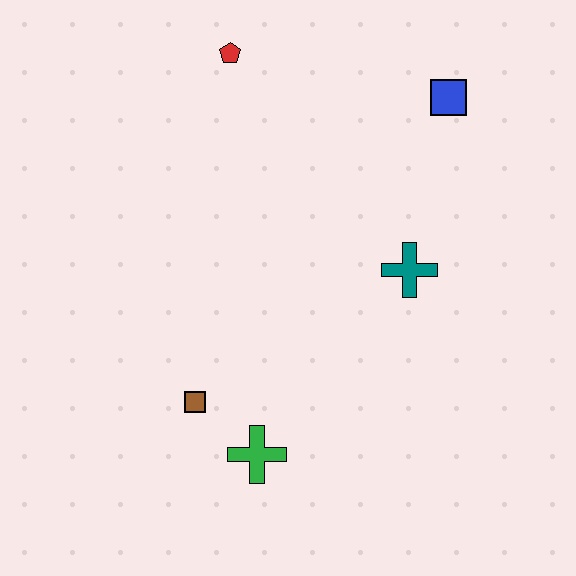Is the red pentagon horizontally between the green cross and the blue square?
No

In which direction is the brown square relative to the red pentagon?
The brown square is below the red pentagon.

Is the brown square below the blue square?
Yes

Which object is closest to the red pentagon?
The blue square is closest to the red pentagon.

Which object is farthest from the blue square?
The green cross is farthest from the blue square.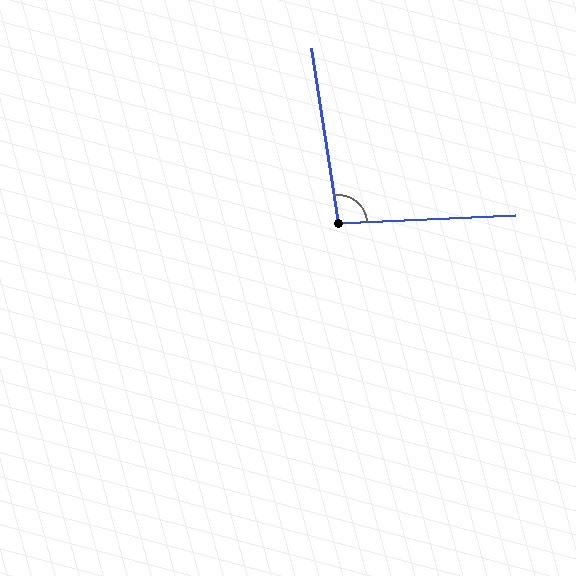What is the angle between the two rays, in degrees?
Approximately 96 degrees.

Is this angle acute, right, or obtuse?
It is obtuse.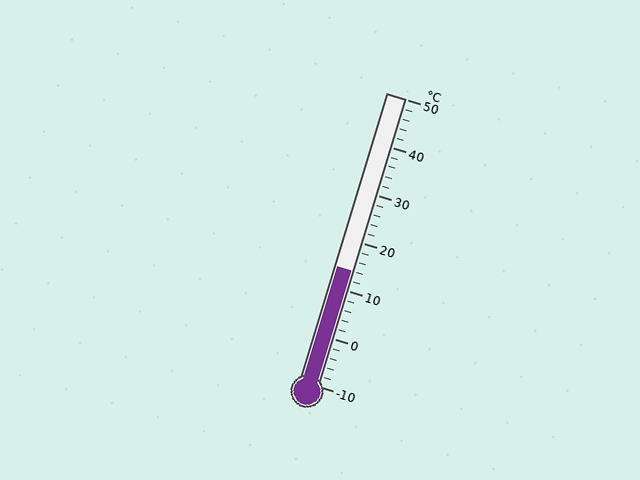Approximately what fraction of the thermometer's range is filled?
The thermometer is filled to approximately 40% of its range.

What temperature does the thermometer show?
The thermometer shows approximately 14°C.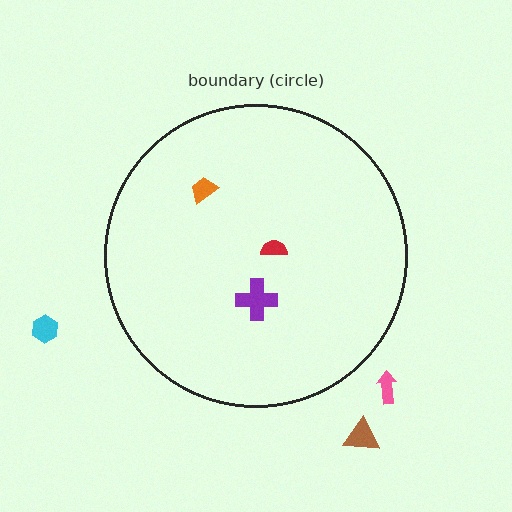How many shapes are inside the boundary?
3 inside, 3 outside.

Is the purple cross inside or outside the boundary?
Inside.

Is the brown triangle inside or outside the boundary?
Outside.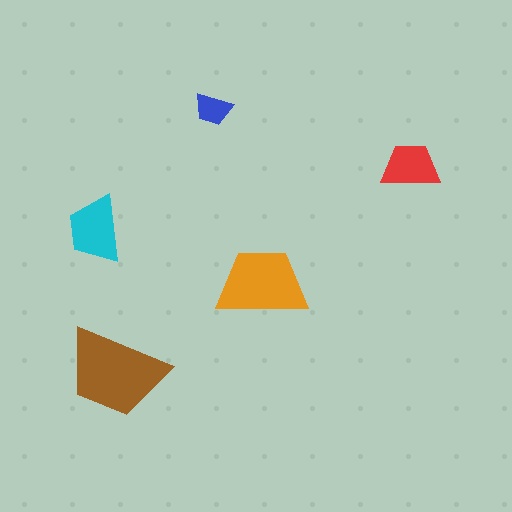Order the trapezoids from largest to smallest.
the brown one, the orange one, the cyan one, the red one, the blue one.